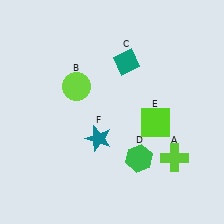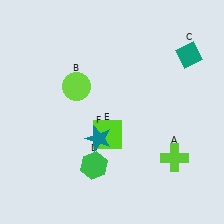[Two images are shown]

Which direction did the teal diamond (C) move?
The teal diamond (C) moved right.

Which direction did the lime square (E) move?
The lime square (E) moved left.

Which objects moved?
The objects that moved are: the teal diamond (C), the green hexagon (D), the lime square (E).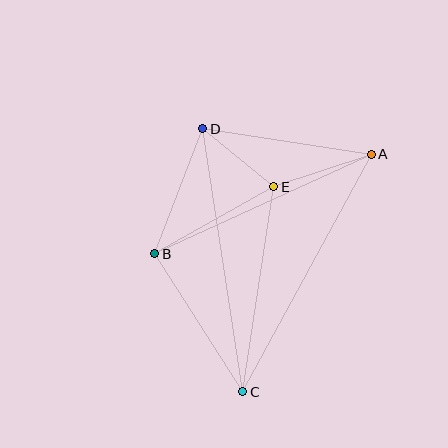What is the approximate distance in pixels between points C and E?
The distance between C and E is approximately 207 pixels.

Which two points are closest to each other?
Points D and E are closest to each other.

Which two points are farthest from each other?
Points A and C are farthest from each other.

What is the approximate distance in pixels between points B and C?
The distance between B and C is approximately 164 pixels.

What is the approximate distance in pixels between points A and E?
The distance between A and E is approximately 103 pixels.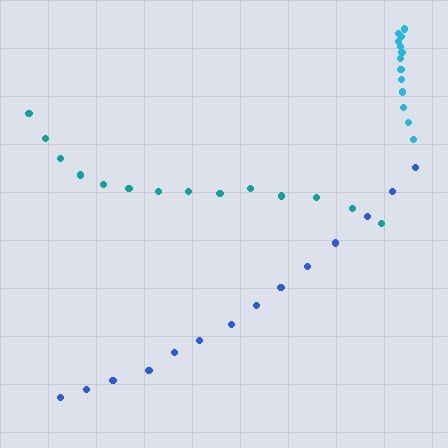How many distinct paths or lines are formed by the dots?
There are 3 distinct paths.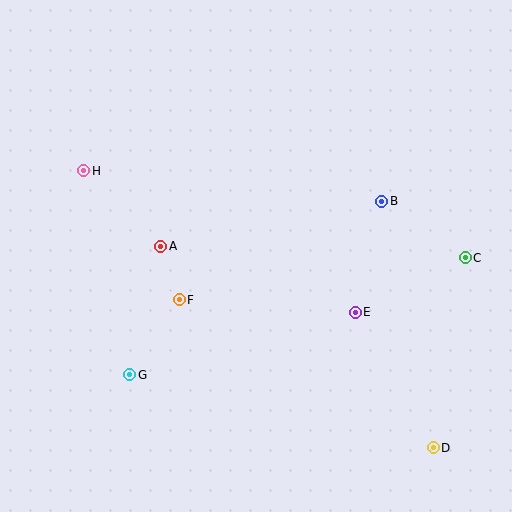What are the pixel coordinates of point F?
Point F is at (179, 300).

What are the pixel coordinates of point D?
Point D is at (433, 448).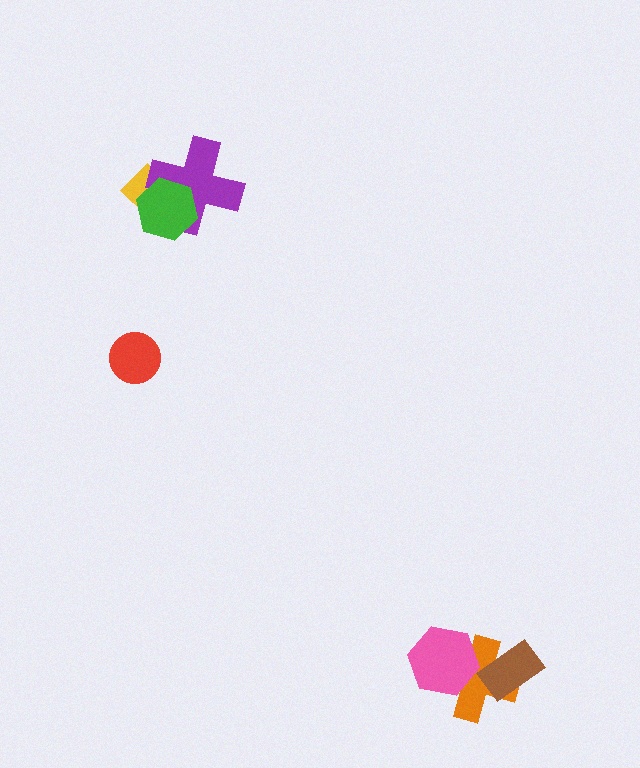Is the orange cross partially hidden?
Yes, it is partially covered by another shape.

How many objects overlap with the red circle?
0 objects overlap with the red circle.